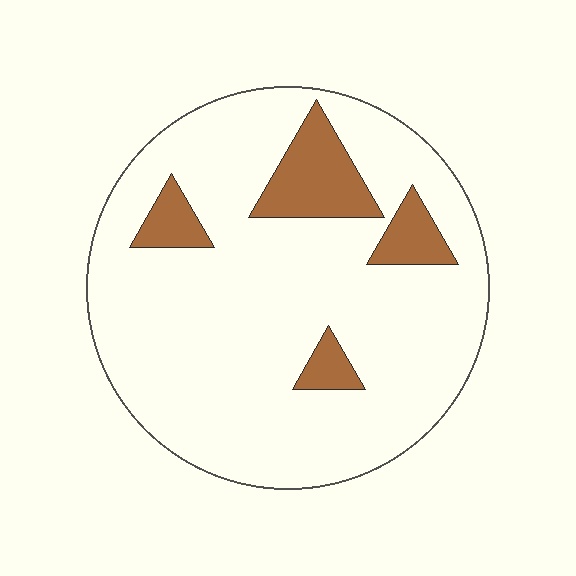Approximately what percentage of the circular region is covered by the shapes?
Approximately 15%.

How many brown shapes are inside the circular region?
4.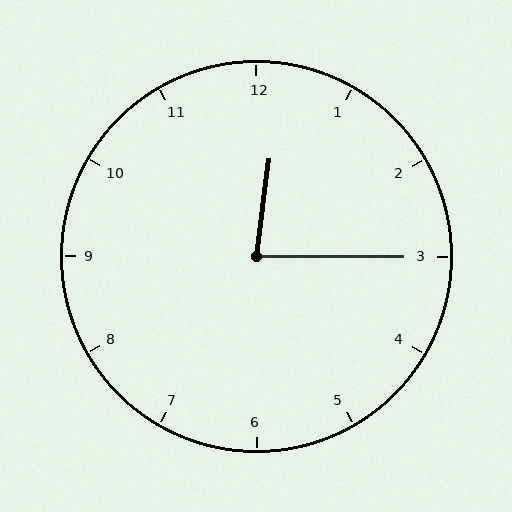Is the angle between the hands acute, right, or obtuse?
It is acute.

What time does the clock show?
12:15.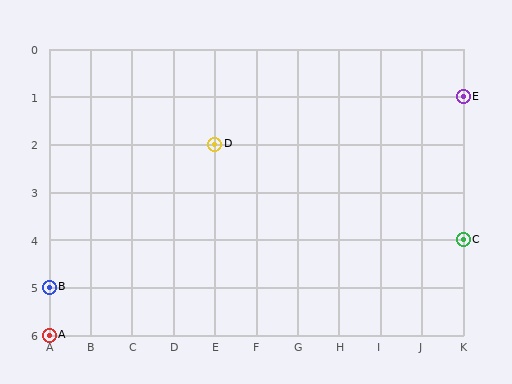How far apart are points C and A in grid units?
Points C and A are 10 columns and 2 rows apart (about 10.2 grid units diagonally).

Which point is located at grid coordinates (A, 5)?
Point B is at (A, 5).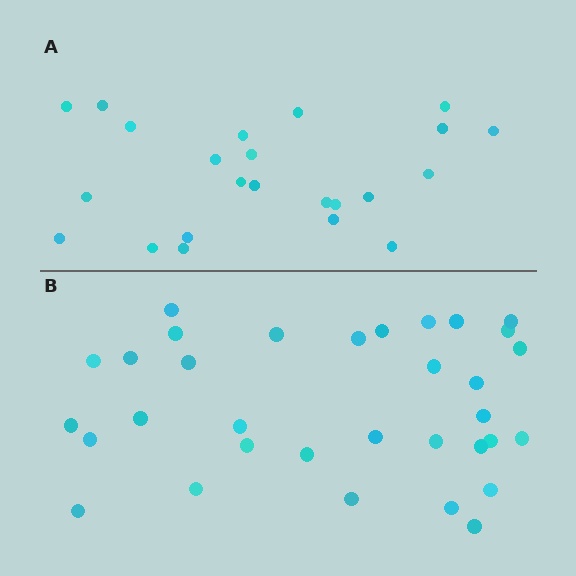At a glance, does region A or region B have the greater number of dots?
Region B (the bottom region) has more dots.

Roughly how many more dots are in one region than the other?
Region B has roughly 10 or so more dots than region A.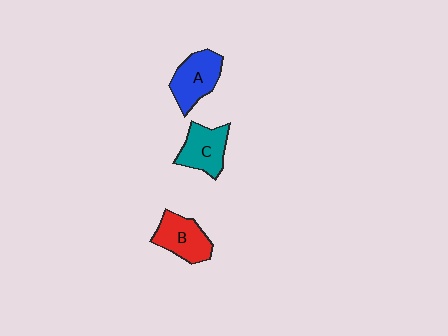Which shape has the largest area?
Shape A (blue).